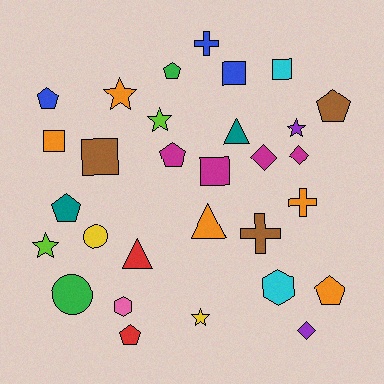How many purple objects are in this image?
There are 2 purple objects.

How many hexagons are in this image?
There are 2 hexagons.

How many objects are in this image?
There are 30 objects.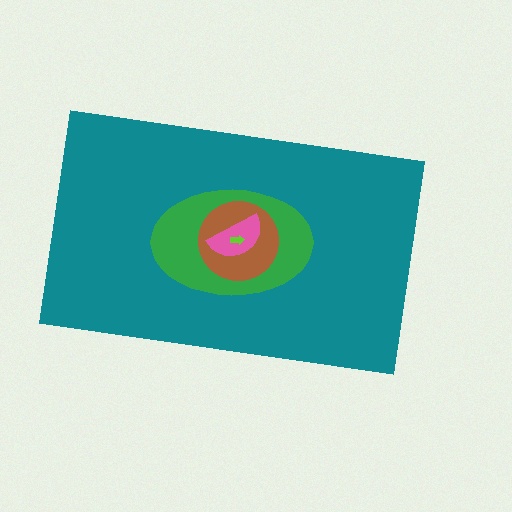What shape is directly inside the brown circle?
The pink semicircle.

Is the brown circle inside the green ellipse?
Yes.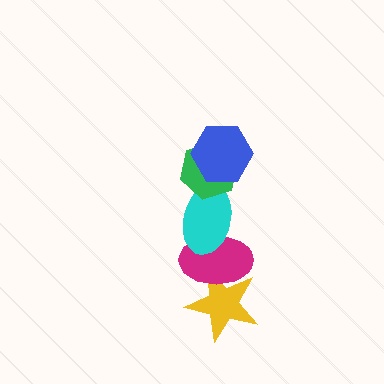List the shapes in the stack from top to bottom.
From top to bottom: the blue hexagon, the green hexagon, the cyan ellipse, the magenta ellipse, the yellow star.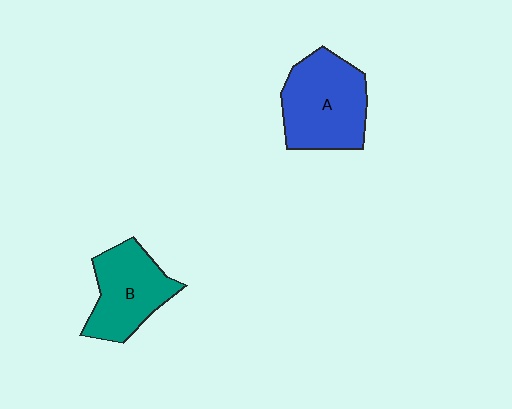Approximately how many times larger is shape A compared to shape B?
Approximately 1.2 times.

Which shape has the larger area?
Shape A (blue).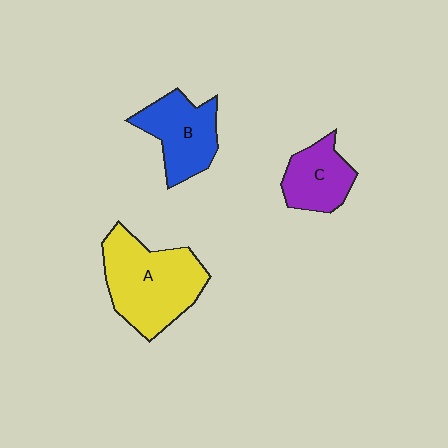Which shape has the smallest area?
Shape C (purple).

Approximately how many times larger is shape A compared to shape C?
Approximately 1.9 times.